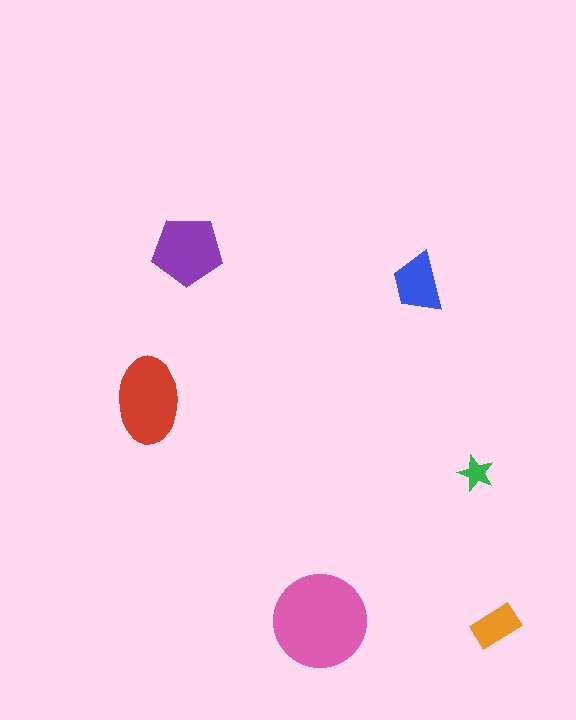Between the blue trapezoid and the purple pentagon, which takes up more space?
The purple pentagon.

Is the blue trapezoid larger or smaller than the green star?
Larger.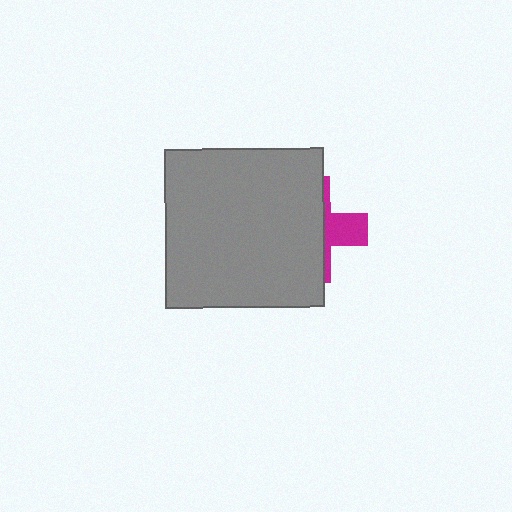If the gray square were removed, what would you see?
You would see the complete magenta cross.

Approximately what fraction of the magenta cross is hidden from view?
Roughly 69% of the magenta cross is hidden behind the gray square.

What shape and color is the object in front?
The object in front is a gray square.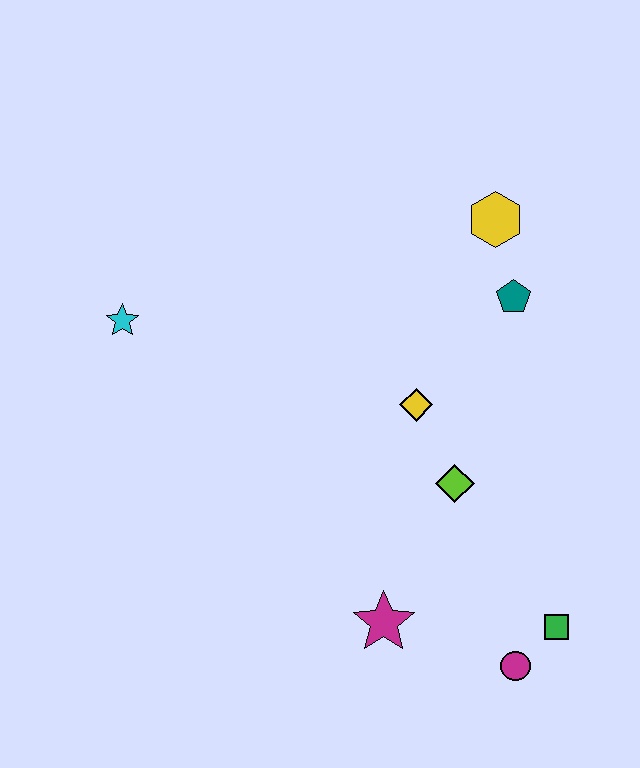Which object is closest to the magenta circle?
The green square is closest to the magenta circle.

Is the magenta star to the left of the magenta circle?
Yes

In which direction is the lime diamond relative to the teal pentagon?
The lime diamond is below the teal pentagon.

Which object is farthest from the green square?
The cyan star is farthest from the green square.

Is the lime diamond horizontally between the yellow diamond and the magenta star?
No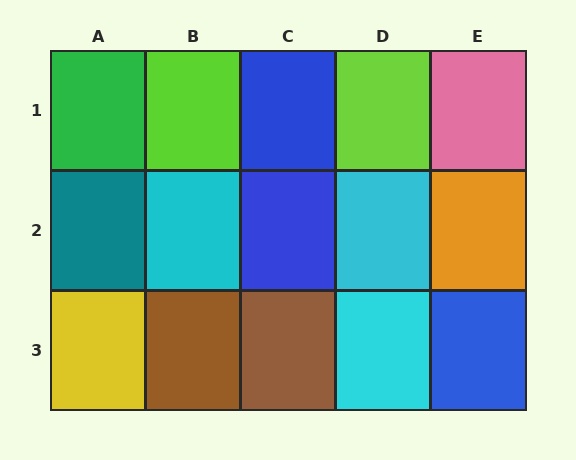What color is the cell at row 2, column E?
Orange.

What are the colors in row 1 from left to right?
Green, lime, blue, lime, pink.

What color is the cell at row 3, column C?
Brown.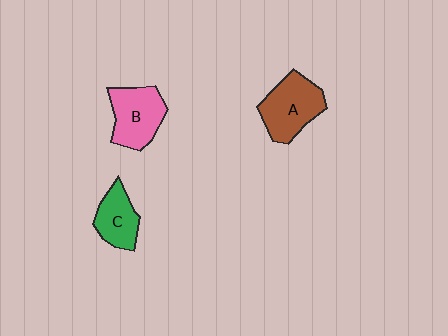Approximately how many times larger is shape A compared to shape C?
Approximately 1.5 times.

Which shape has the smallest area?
Shape C (green).